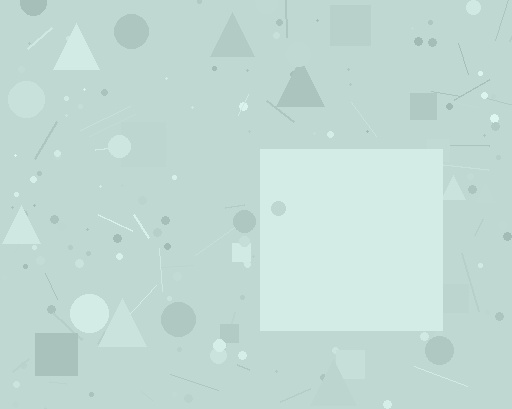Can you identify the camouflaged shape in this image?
The camouflaged shape is a square.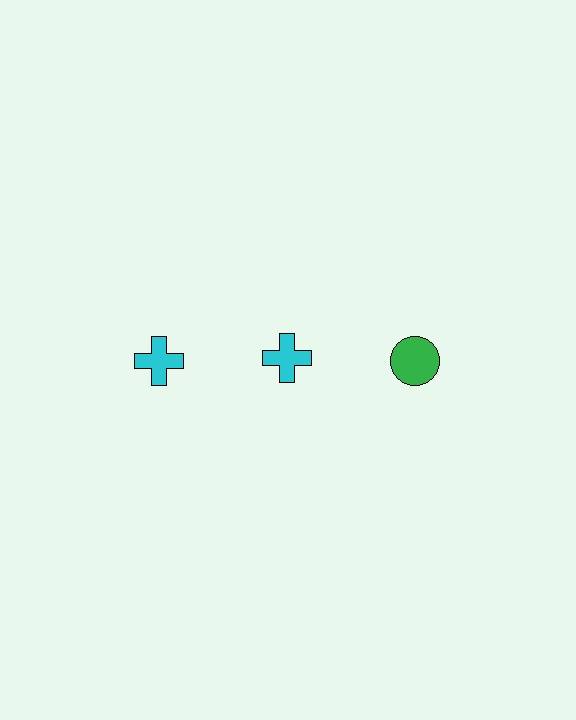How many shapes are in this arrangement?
There are 3 shapes arranged in a grid pattern.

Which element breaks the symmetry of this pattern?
The green circle in the top row, center column breaks the symmetry. All other shapes are cyan crosses.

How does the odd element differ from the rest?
It differs in both color (green instead of cyan) and shape (circle instead of cross).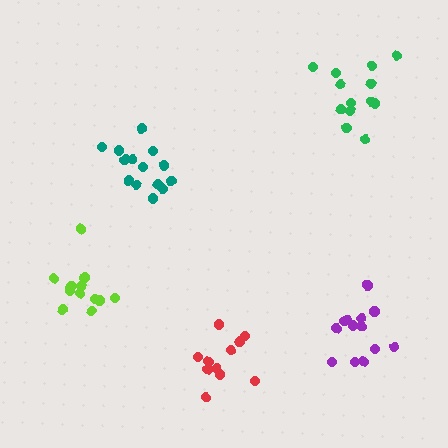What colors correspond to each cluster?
The clusters are colored: red, purple, green, teal, lime.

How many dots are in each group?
Group 1: 11 dots, Group 2: 13 dots, Group 3: 13 dots, Group 4: 15 dots, Group 5: 13 dots (65 total).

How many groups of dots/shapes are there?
There are 5 groups.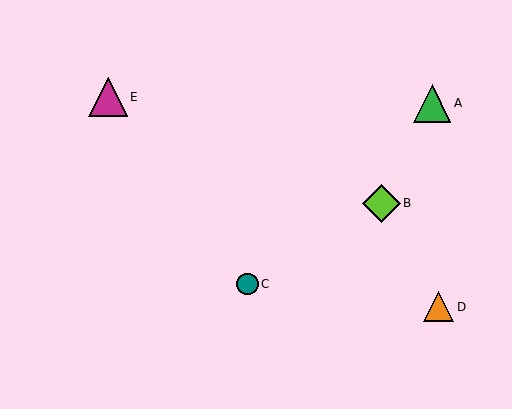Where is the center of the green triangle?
The center of the green triangle is at (432, 103).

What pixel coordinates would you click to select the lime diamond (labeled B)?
Click at (381, 203) to select the lime diamond B.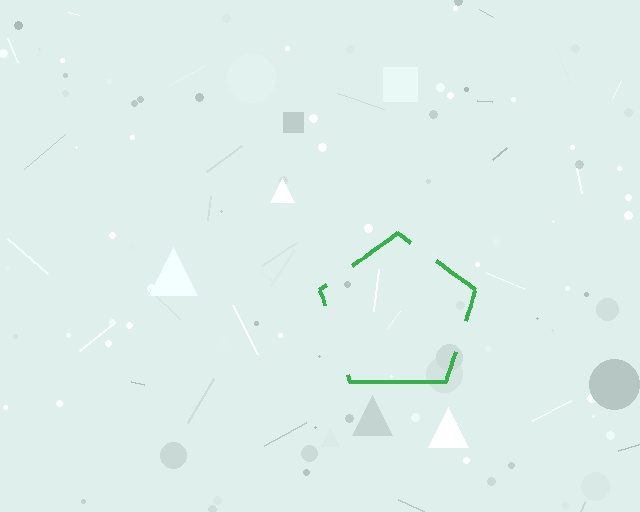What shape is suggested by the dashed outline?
The dashed outline suggests a pentagon.